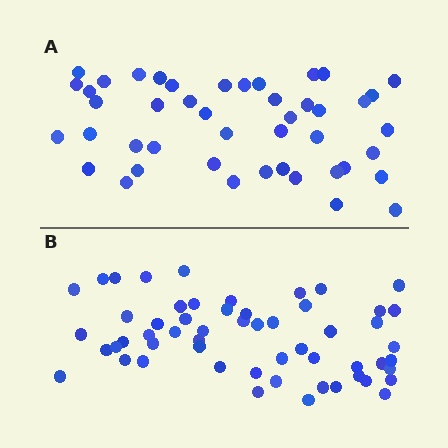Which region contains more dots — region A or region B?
Region B (the bottom region) has more dots.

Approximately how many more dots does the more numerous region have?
Region B has roughly 12 or so more dots than region A.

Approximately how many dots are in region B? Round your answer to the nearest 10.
About 60 dots. (The exact count is 56, which rounds to 60.)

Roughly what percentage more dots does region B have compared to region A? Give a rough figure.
About 25% more.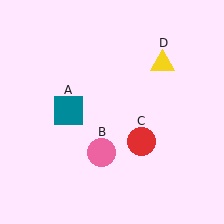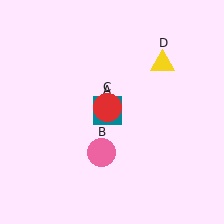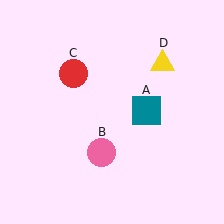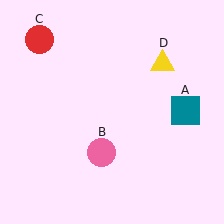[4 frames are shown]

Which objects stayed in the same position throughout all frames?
Pink circle (object B) and yellow triangle (object D) remained stationary.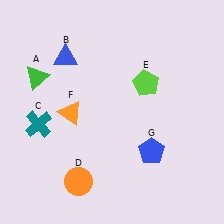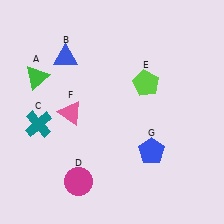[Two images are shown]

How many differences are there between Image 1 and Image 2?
There are 2 differences between the two images.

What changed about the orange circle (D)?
In Image 1, D is orange. In Image 2, it changed to magenta.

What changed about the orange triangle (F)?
In Image 1, F is orange. In Image 2, it changed to pink.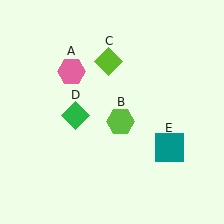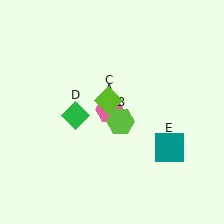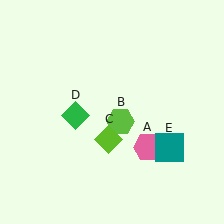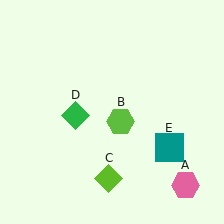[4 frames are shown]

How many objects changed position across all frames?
2 objects changed position: pink hexagon (object A), lime diamond (object C).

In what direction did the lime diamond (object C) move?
The lime diamond (object C) moved down.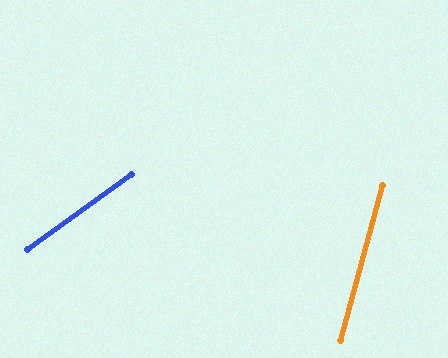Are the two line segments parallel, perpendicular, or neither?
Neither parallel nor perpendicular — they differ by about 39°.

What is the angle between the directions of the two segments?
Approximately 39 degrees.